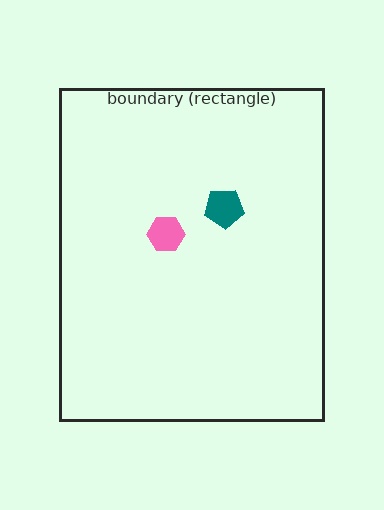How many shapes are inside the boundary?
2 inside, 0 outside.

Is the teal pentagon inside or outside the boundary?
Inside.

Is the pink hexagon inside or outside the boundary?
Inside.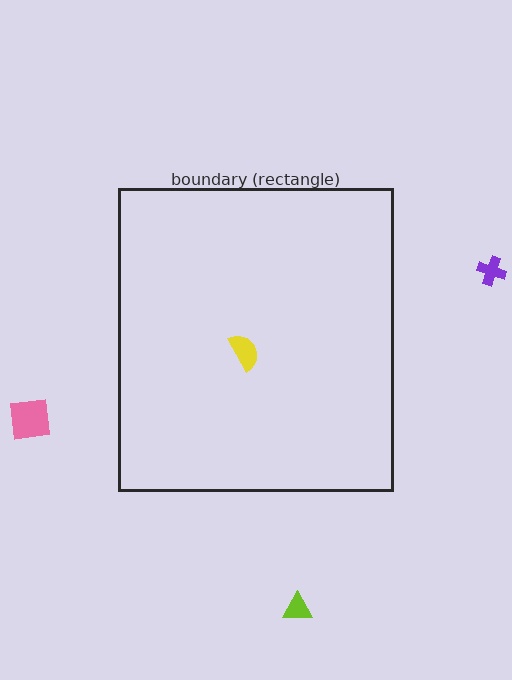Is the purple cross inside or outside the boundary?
Outside.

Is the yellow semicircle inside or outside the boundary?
Inside.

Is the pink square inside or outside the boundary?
Outside.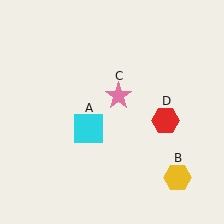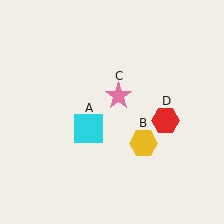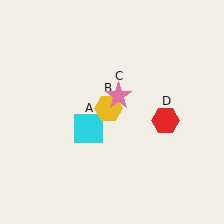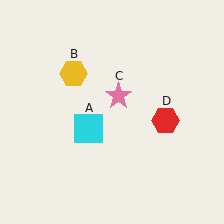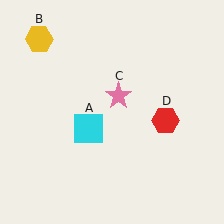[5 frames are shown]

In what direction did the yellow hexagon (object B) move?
The yellow hexagon (object B) moved up and to the left.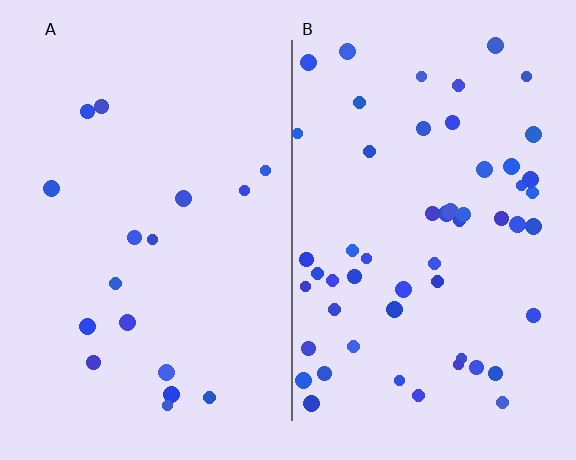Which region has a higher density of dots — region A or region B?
B (the right).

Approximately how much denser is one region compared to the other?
Approximately 3.2× — region B over region A.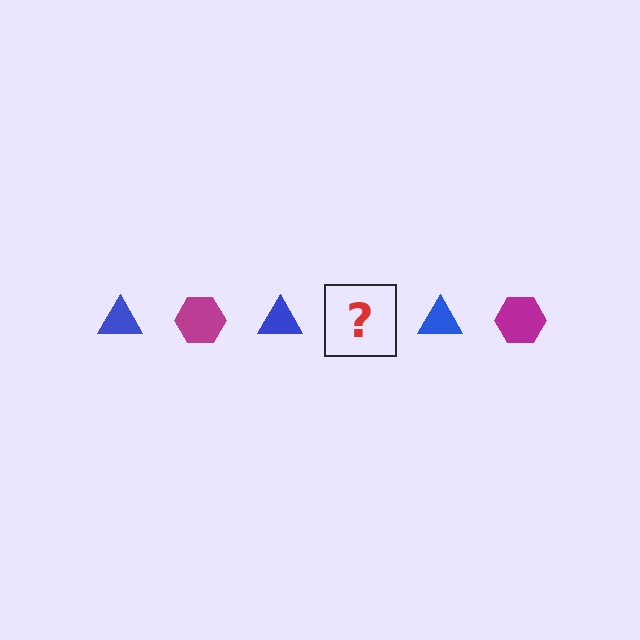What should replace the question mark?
The question mark should be replaced with a magenta hexagon.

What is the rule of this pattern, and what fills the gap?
The rule is that the pattern alternates between blue triangle and magenta hexagon. The gap should be filled with a magenta hexagon.